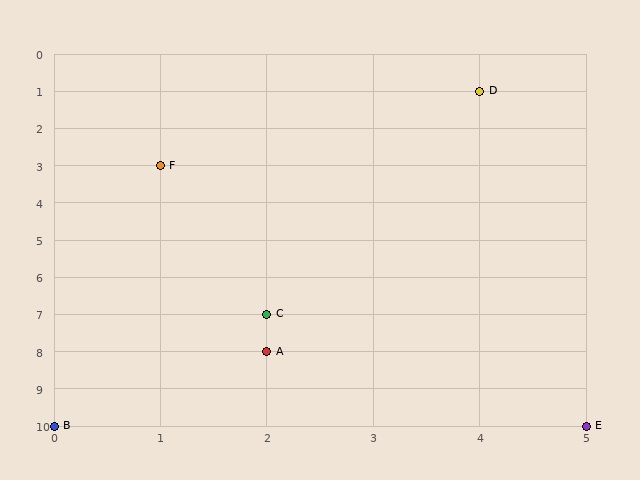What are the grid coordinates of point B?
Point B is at grid coordinates (0, 10).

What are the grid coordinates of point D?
Point D is at grid coordinates (4, 1).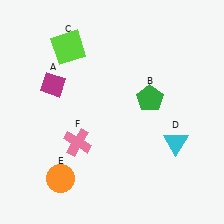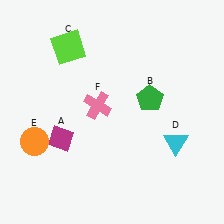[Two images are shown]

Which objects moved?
The objects that moved are: the magenta diamond (A), the orange circle (E), the pink cross (F).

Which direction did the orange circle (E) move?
The orange circle (E) moved up.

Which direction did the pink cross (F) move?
The pink cross (F) moved up.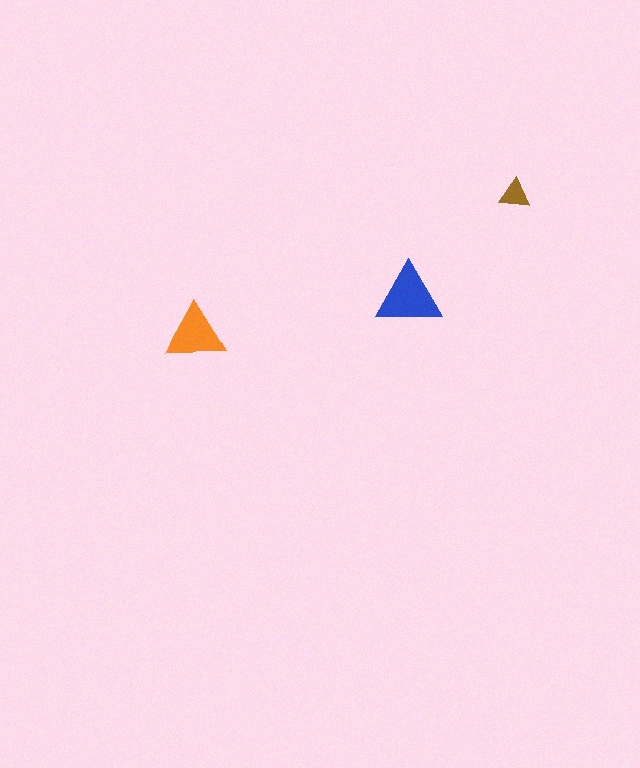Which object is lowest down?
The orange triangle is bottommost.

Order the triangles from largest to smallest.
the blue one, the orange one, the brown one.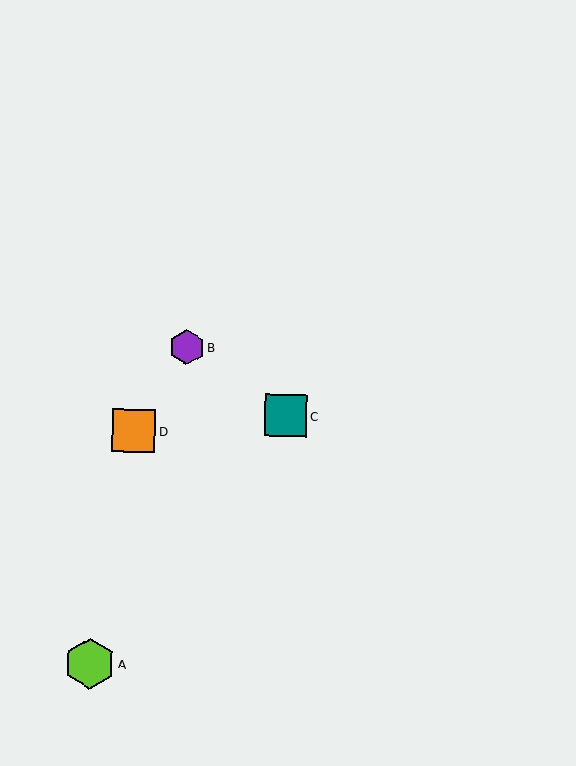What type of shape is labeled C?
Shape C is a teal square.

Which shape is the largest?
The lime hexagon (labeled A) is the largest.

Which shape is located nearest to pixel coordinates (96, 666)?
The lime hexagon (labeled A) at (90, 664) is nearest to that location.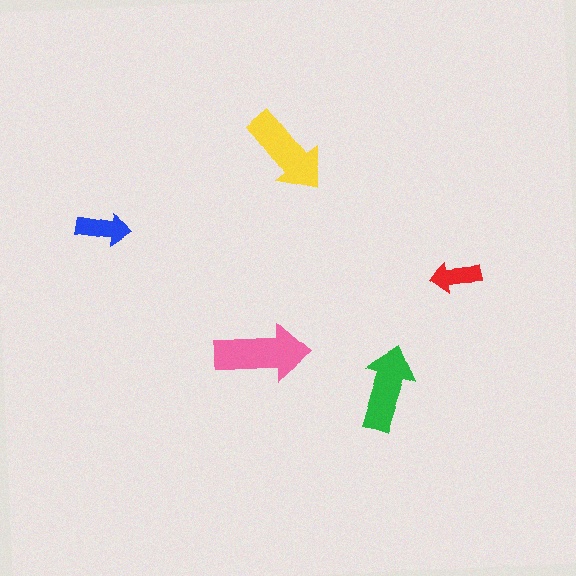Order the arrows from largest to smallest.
the pink one, the yellow one, the green one, the blue one, the red one.